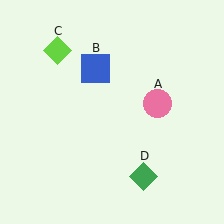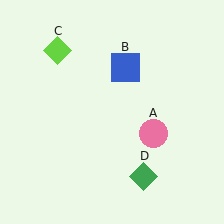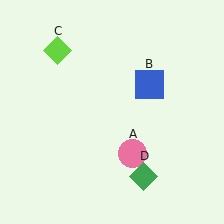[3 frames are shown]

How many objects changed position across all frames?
2 objects changed position: pink circle (object A), blue square (object B).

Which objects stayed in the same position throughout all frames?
Lime diamond (object C) and green diamond (object D) remained stationary.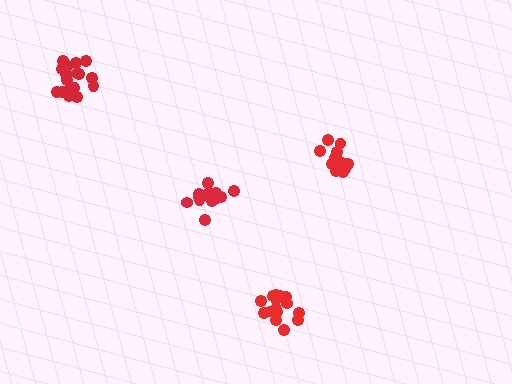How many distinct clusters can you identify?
There are 4 distinct clusters.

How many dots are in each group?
Group 1: 14 dots, Group 2: 15 dots, Group 3: 17 dots, Group 4: 17 dots (63 total).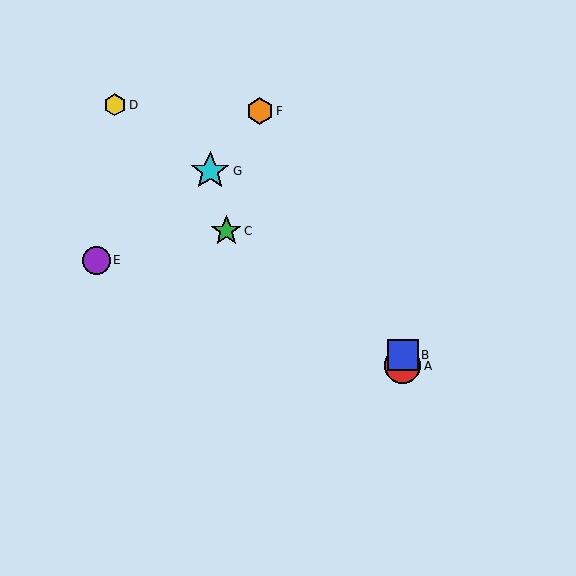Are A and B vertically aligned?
Yes, both are at x≈403.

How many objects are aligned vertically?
2 objects (A, B) are aligned vertically.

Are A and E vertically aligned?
No, A is at x≈403 and E is at x≈96.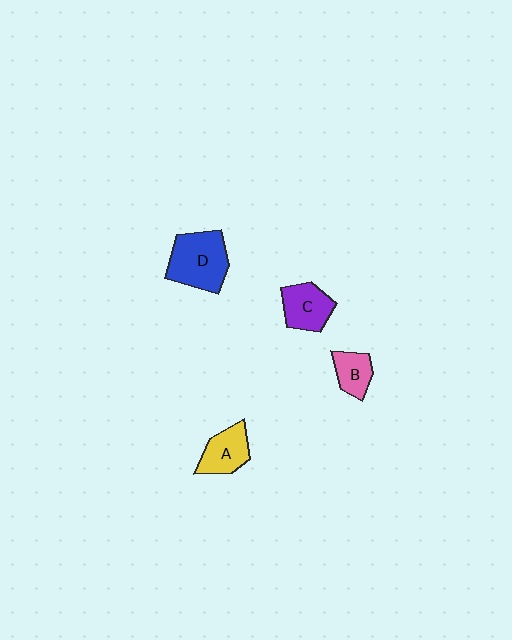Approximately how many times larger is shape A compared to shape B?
Approximately 1.3 times.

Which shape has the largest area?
Shape D (blue).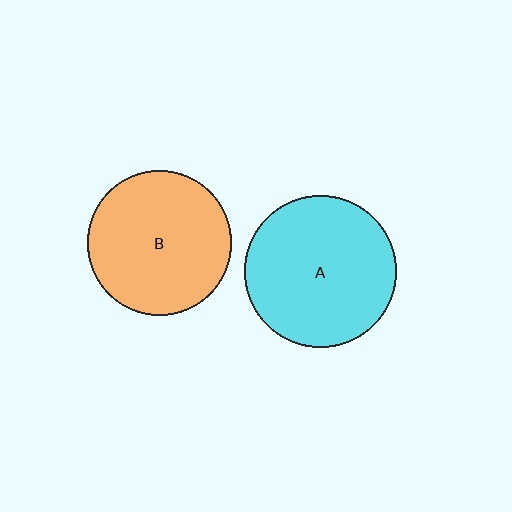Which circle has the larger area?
Circle A (cyan).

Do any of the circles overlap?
No, none of the circles overlap.